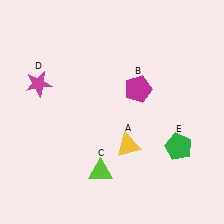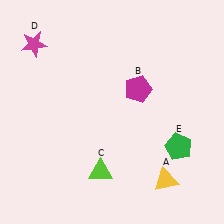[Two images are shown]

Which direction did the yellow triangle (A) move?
The yellow triangle (A) moved right.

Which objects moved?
The objects that moved are: the yellow triangle (A), the magenta star (D).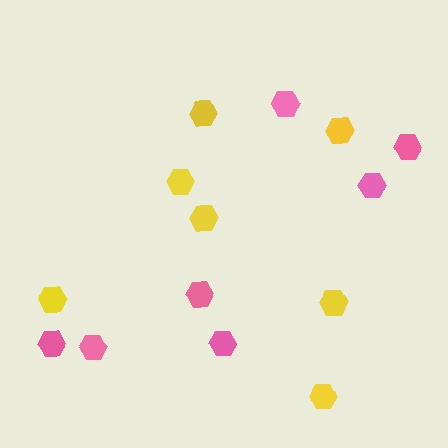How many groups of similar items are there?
There are 2 groups: one group of pink hexagons (7) and one group of yellow hexagons (7).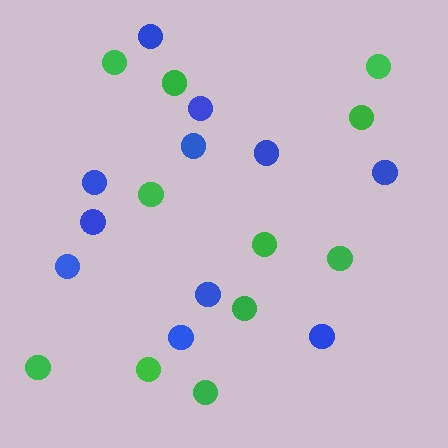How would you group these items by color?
There are 2 groups: one group of green circles (11) and one group of blue circles (11).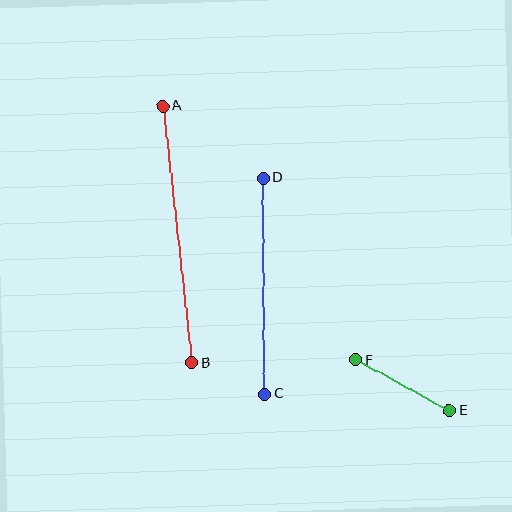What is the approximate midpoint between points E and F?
The midpoint is at approximately (403, 385) pixels.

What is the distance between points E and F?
The distance is approximately 106 pixels.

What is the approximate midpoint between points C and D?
The midpoint is at approximately (264, 286) pixels.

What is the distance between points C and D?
The distance is approximately 216 pixels.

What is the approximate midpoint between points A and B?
The midpoint is at approximately (177, 234) pixels.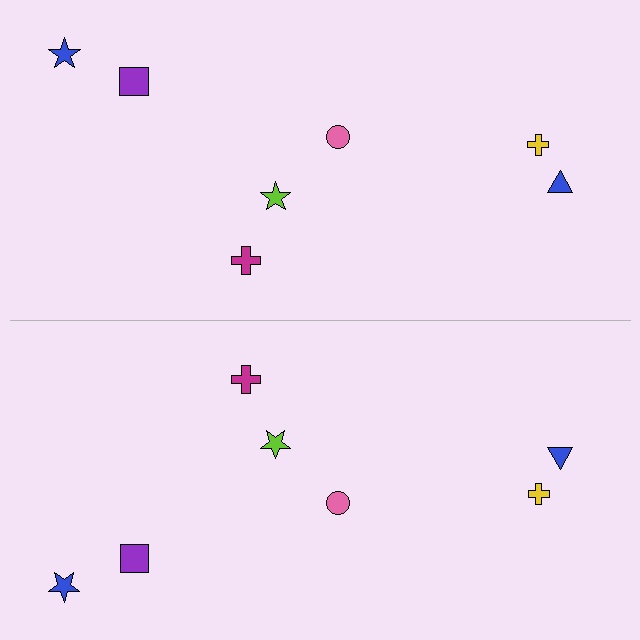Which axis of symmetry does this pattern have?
The pattern has a horizontal axis of symmetry running through the center of the image.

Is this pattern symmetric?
Yes, this pattern has bilateral (reflection) symmetry.